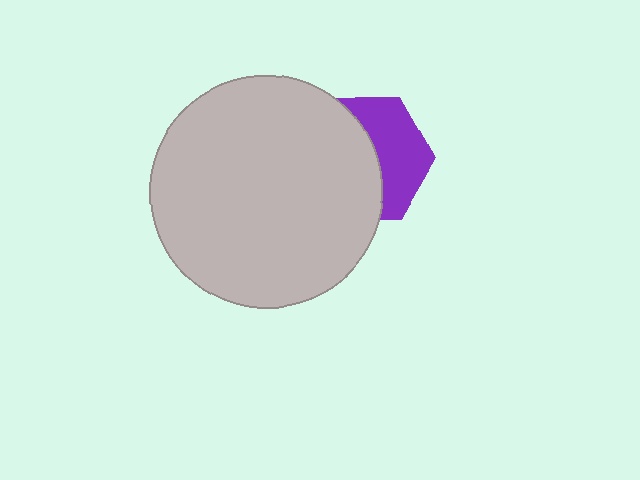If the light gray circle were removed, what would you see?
You would see the complete purple hexagon.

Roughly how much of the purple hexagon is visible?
A small part of it is visible (roughly 44%).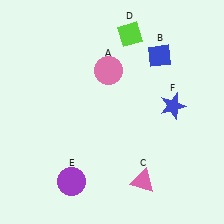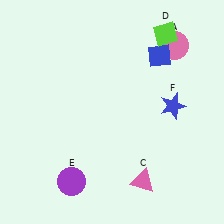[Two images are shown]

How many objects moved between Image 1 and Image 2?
2 objects moved between the two images.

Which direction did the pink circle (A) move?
The pink circle (A) moved right.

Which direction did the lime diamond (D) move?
The lime diamond (D) moved right.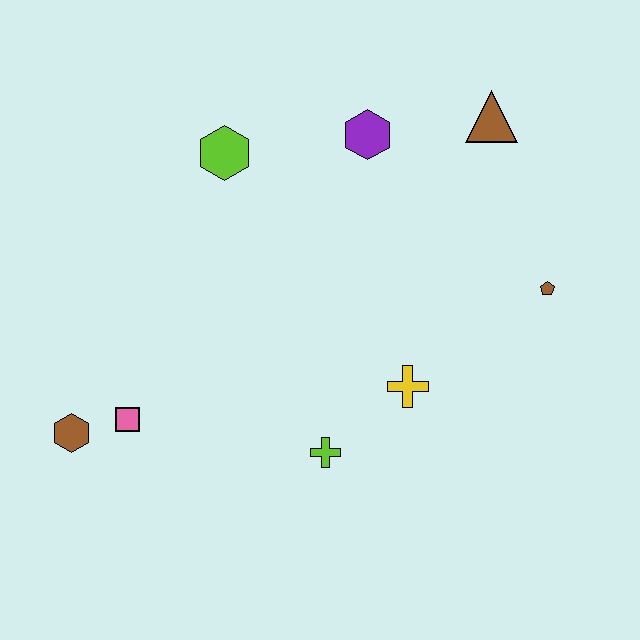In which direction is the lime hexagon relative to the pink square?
The lime hexagon is above the pink square.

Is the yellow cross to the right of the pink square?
Yes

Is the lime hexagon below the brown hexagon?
No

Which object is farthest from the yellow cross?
The brown hexagon is farthest from the yellow cross.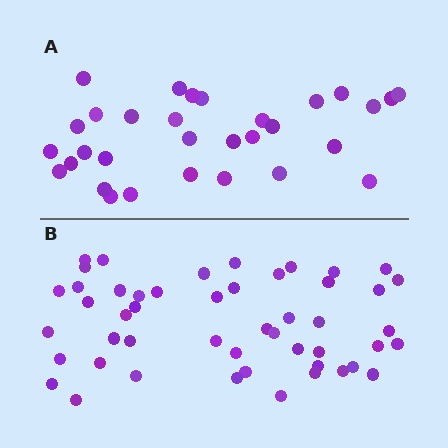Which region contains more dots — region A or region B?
Region B (the bottom region) has more dots.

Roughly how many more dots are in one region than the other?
Region B has approximately 20 more dots than region A.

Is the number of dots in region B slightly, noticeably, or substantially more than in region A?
Region B has substantially more. The ratio is roughly 1.6 to 1.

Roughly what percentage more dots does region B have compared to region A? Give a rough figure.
About 60% more.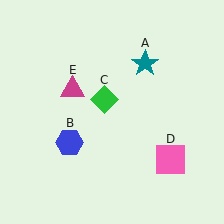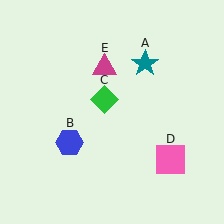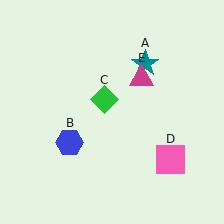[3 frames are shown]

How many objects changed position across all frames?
1 object changed position: magenta triangle (object E).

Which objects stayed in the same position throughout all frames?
Teal star (object A) and blue hexagon (object B) and green diamond (object C) and pink square (object D) remained stationary.